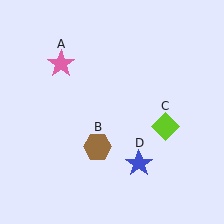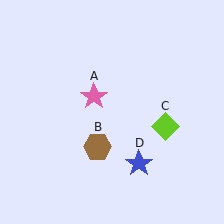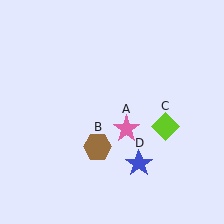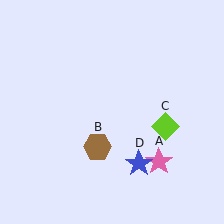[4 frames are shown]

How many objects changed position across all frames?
1 object changed position: pink star (object A).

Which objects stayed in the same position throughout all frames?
Brown hexagon (object B) and lime diamond (object C) and blue star (object D) remained stationary.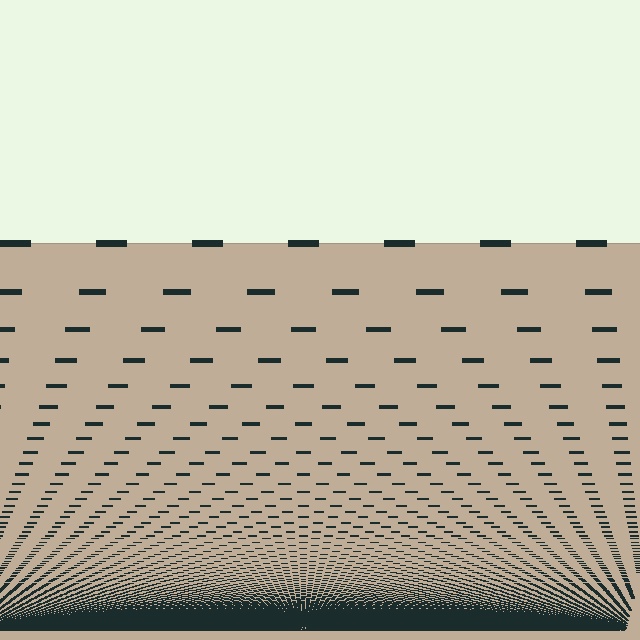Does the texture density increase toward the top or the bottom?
Density increases toward the bottom.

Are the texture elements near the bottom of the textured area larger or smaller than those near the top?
Smaller. The gradient is inverted — elements near the bottom are smaller and denser.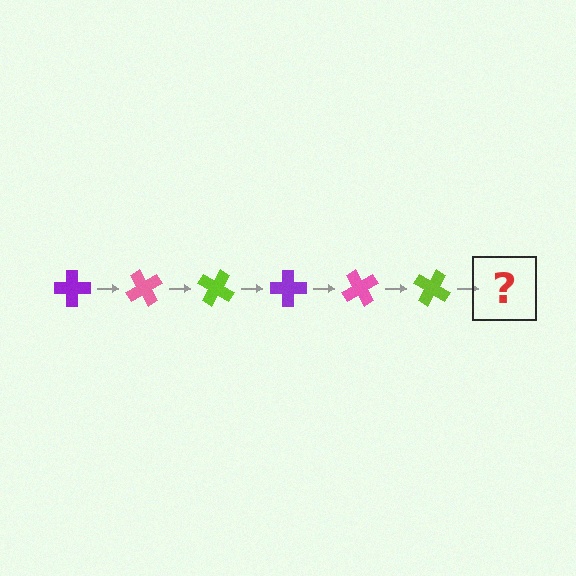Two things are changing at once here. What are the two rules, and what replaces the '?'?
The two rules are that it rotates 60 degrees each step and the color cycles through purple, pink, and lime. The '?' should be a purple cross, rotated 360 degrees from the start.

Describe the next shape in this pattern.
It should be a purple cross, rotated 360 degrees from the start.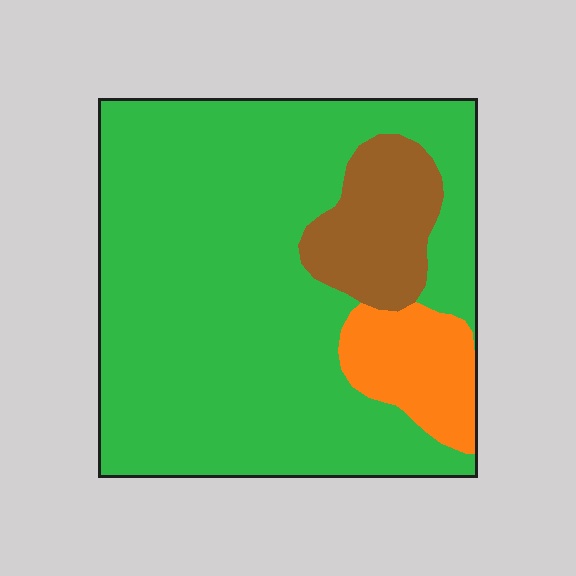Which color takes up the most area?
Green, at roughly 80%.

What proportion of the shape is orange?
Orange takes up about one tenth (1/10) of the shape.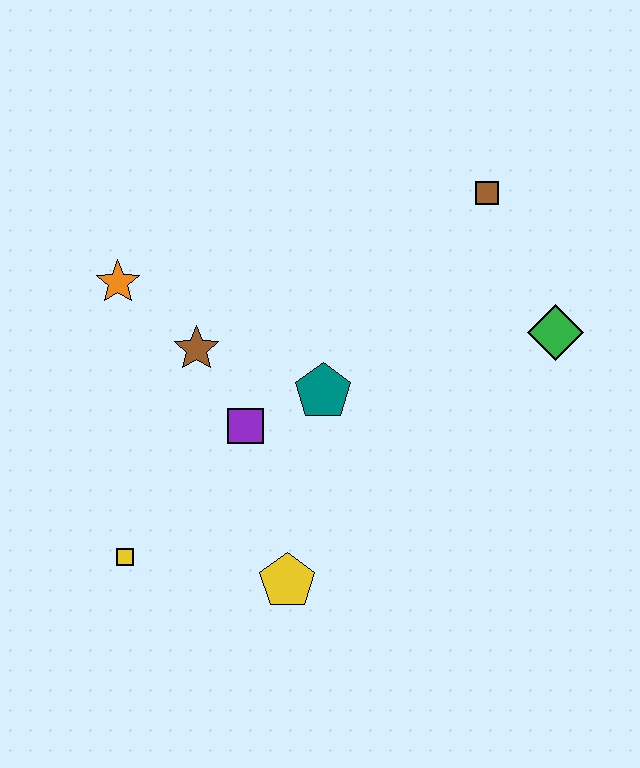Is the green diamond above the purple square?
Yes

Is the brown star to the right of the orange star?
Yes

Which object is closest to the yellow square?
The yellow pentagon is closest to the yellow square.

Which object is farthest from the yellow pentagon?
The brown square is farthest from the yellow pentagon.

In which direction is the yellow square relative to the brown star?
The yellow square is below the brown star.